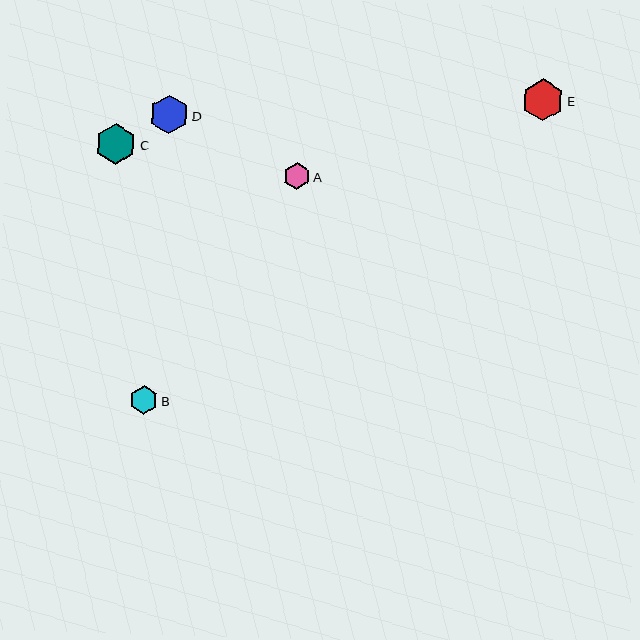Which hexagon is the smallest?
Hexagon A is the smallest with a size of approximately 26 pixels.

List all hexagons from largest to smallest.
From largest to smallest: E, C, D, B, A.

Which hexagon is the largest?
Hexagon E is the largest with a size of approximately 42 pixels.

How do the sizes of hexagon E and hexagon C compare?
Hexagon E and hexagon C are approximately the same size.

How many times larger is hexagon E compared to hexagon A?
Hexagon E is approximately 1.6 times the size of hexagon A.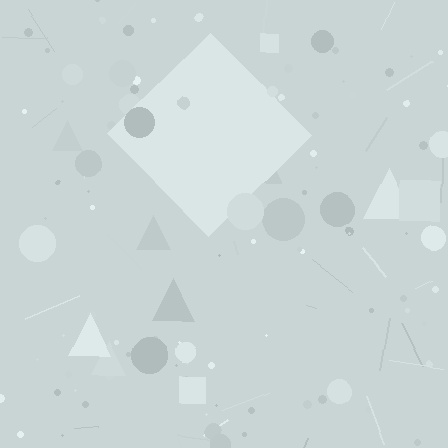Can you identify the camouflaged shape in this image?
The camouflaged shape is a diamond.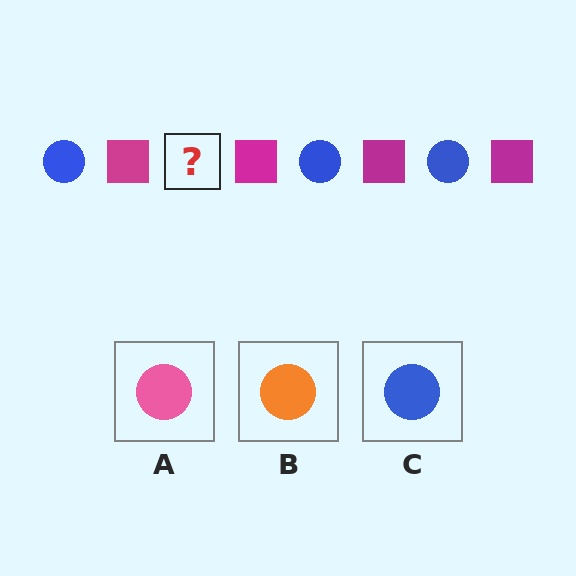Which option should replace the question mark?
Option C.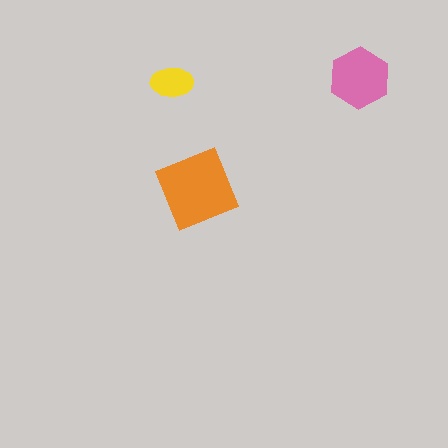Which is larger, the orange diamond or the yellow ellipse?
The orange diamond.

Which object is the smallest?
The yellow ellipse.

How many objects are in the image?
There are 3 objects in the image.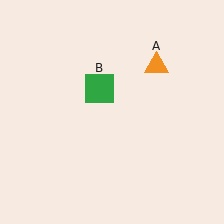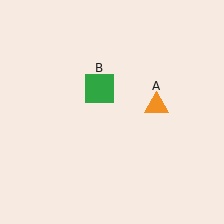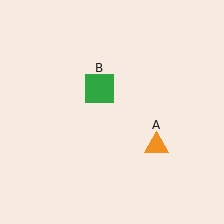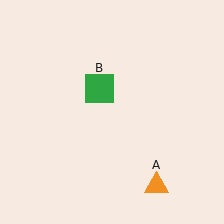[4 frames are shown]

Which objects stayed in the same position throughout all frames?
Green square (object B) remained stationary.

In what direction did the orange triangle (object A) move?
The orange triangle (object A) moved down.